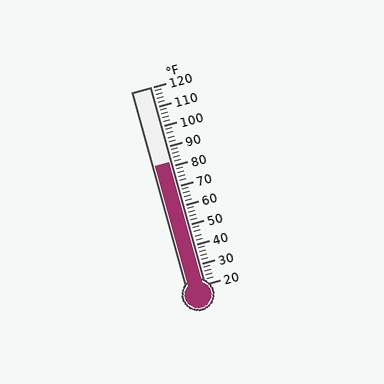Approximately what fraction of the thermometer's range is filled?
The thermometer is filled to approximately 60% of its range.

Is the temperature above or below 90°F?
The temperature is below 90°F.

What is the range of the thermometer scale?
The thermometer scale ranges from 20°F to 120°F.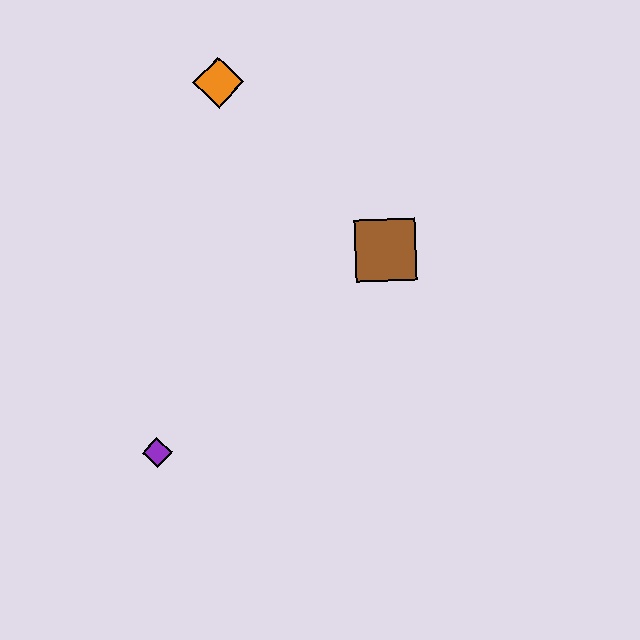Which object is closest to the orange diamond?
The brown square is closest to the orange diamond.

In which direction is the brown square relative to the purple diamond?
The brown square is to the right of the purple diamond.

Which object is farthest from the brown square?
The purple diamond is farthest from the brown square.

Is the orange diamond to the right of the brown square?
No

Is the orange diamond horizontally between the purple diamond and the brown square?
Yes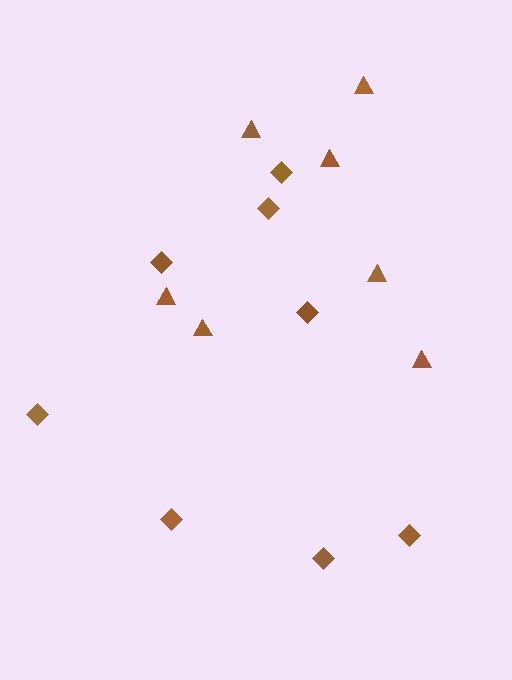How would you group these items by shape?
There are 2 groups: one group of triangles (7) and one group of diamonds (8).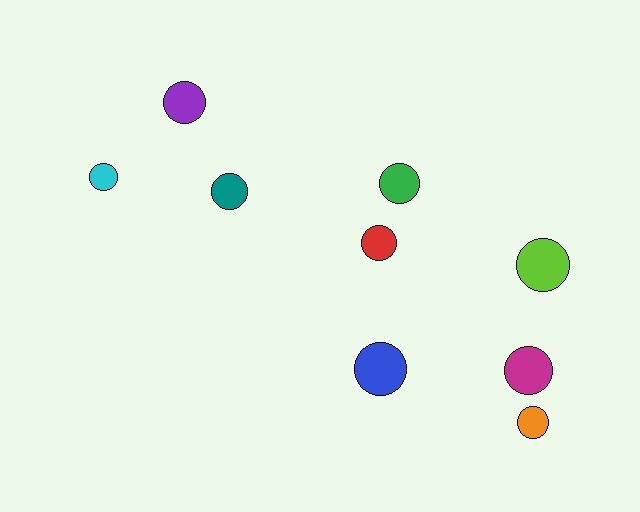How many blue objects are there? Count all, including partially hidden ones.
There is 1 blue object.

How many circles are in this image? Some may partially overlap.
There are 9 circles.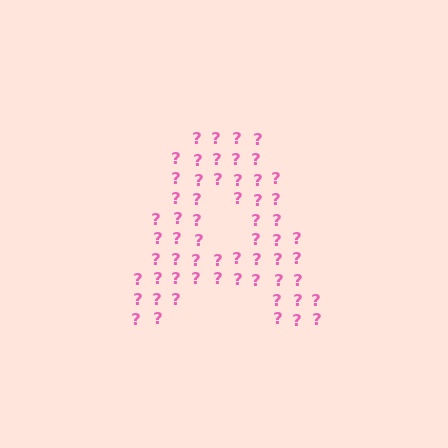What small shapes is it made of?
It is made of small question marks.